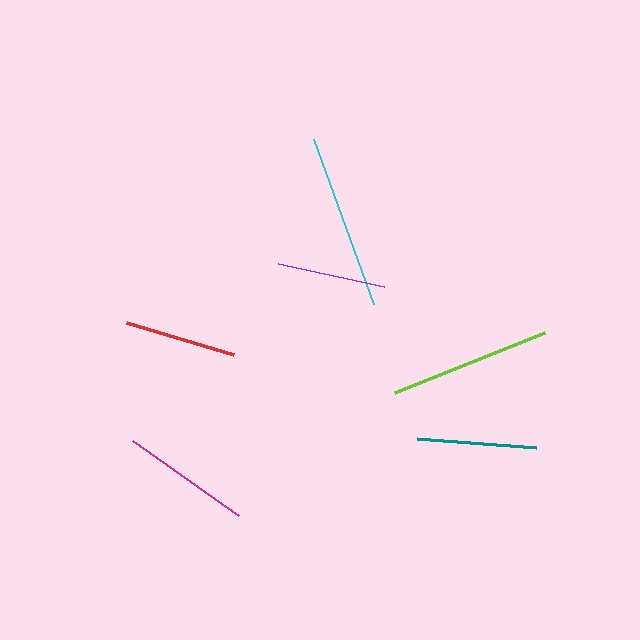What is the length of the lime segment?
The lime segment is approximately 162 pixels long.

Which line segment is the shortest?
The purple line is the shortest at approximately 108 pixels.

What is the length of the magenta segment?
The magenta segment is approximately 130 pixels long.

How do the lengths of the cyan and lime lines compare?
The cyan and lime lines are approximately the same length.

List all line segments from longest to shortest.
From longest to shortest: cyan, lime, magenta, teal, red, purple.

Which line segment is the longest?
The cyan line is the longest at approximately 176 pixels.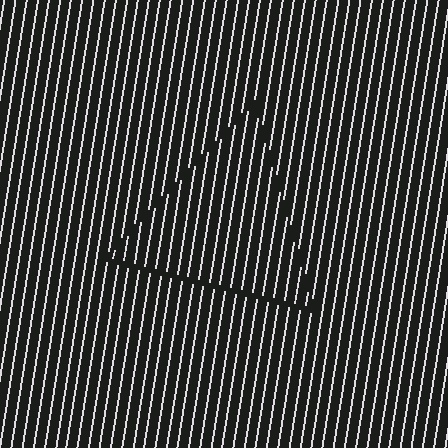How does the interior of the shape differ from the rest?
The interior of the shape contains the same grating, shifted by half a period — the contour is defined by the phase discontinuity where line-ends from the inner and outer gratings abut.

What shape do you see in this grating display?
An illusory triangle. The interior of the shape contains the same grating, shifted by half a period — the contour is defined by the phase discontinuity where line-ends from the inner and outer gratings abut.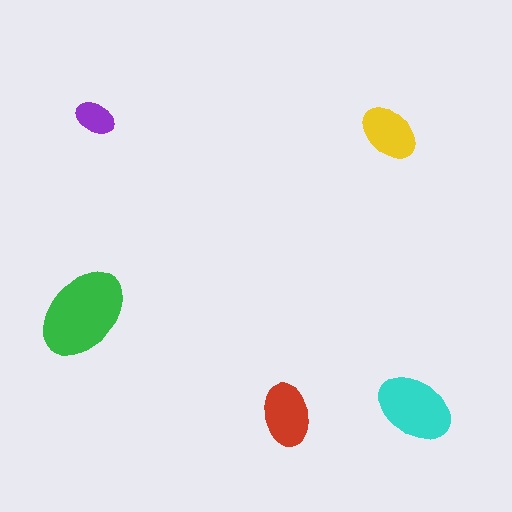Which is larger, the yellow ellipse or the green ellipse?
The green one.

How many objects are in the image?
There are 5 objects in the image.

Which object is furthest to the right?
The cyan ellipse is rightmost.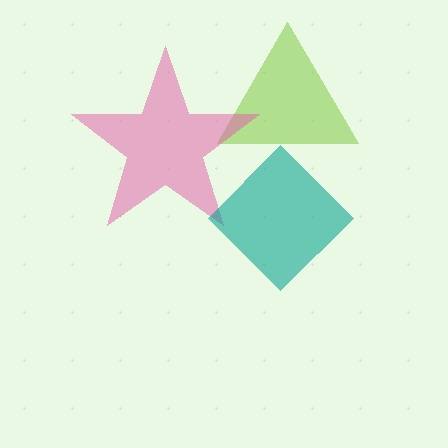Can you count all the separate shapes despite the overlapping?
Yes, there are 3 separate shapes.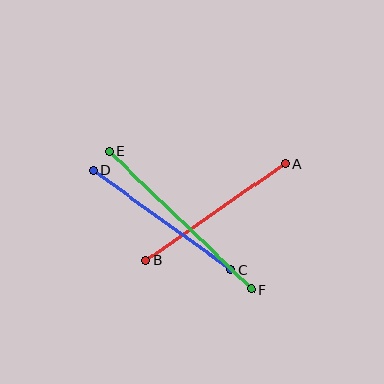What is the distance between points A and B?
The distance is approximately 169 pixels.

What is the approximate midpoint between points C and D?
The midpoint is at approximately (162, 220) pixels.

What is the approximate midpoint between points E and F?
The midpoint is at approximately (180, 220) pixels.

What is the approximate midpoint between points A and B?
The midpoint is at approximately (216, 212) pixels.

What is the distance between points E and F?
The distance is approximately 198 pixels.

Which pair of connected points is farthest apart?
Points E and F are farthest apart.